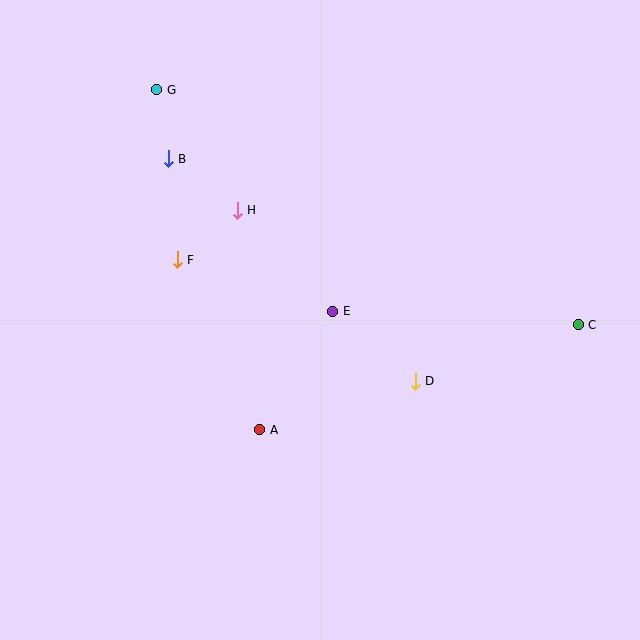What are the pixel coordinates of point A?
Point A is at (260, 430).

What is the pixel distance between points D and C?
The distance between D and C is 172 pixels.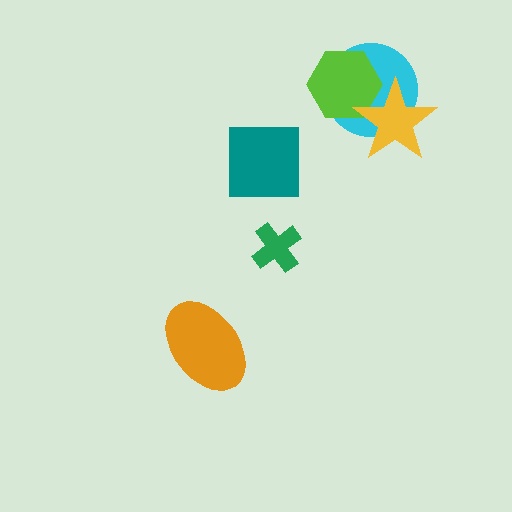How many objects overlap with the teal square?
0 objects overlap with the teal square.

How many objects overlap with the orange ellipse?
0 objects overlap with the orange ellipse.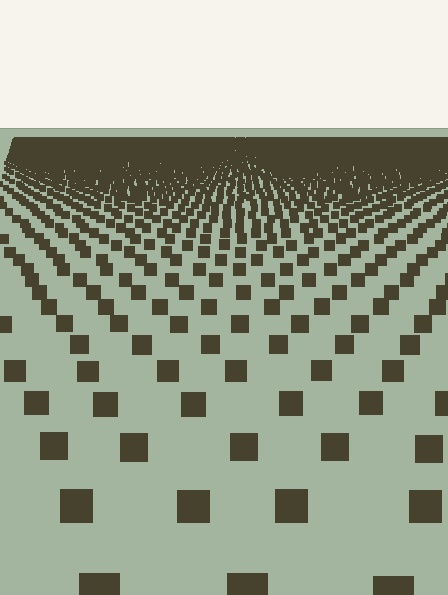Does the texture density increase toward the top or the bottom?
Density increases toward the top.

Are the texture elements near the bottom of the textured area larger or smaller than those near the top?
Larger. Near the bottom, elements are closer to the viewer and appear at a bigger on-screen size.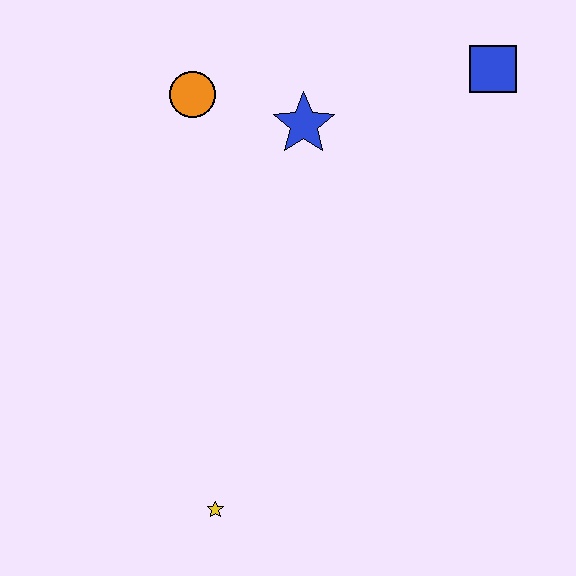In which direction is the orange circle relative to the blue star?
The orange circle is to the left of the blue star.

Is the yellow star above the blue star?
No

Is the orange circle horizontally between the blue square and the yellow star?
No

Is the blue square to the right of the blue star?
Yes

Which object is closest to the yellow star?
The blue star is closest to the yellow star.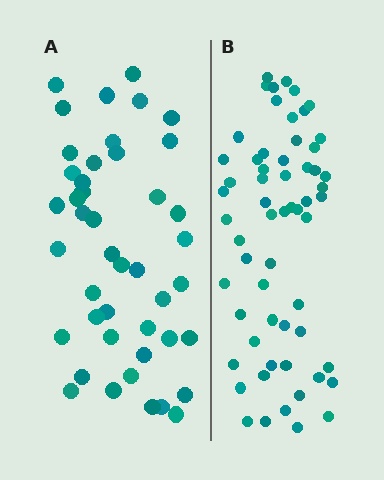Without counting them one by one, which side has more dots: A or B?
Region B (the right region) has more dots.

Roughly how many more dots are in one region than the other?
Region B has approximately 15 more dots than region A.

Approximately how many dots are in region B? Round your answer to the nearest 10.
About 60 dots.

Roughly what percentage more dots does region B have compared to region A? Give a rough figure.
About 35% more.